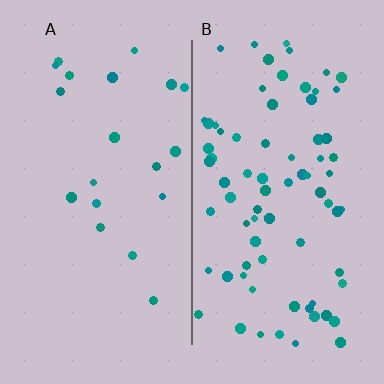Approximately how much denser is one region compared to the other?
Approximately 3.8× — region B over region A.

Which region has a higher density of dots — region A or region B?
B (the right).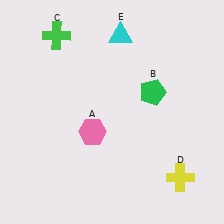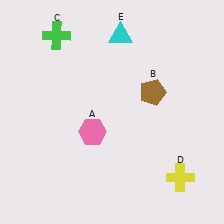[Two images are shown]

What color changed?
The pentagon (B) changed from green in Image 1 to brown in Image 2.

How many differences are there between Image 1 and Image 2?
There is 1 difference between the two images.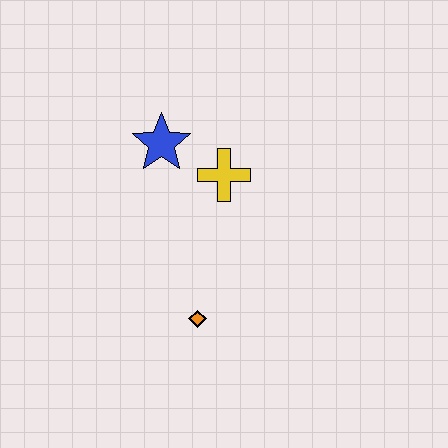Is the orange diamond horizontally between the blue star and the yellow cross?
Yes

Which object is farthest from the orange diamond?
The blue star is farthest from the orange diamond.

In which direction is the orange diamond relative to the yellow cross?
The orange diamond is below the yellow cross.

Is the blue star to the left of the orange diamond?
Yes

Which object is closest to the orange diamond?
The yellow cross is closest to the orange diamond.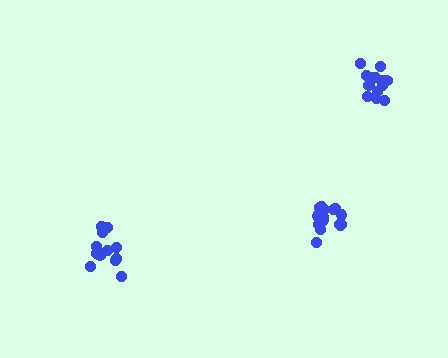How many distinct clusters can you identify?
There are 3 distinct clusters.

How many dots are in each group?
Group 1: 14 dots, Group 2: 13 dots, Group 3: 15 dots (42 total).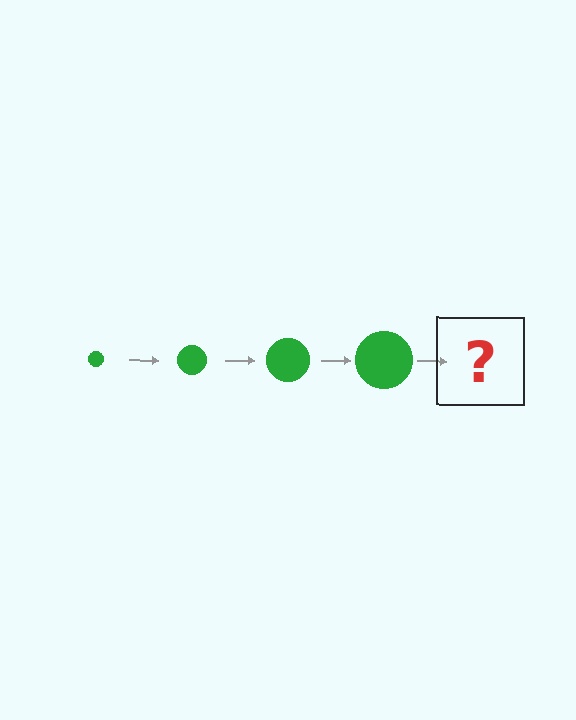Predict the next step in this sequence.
The next step is a green circle, larger than the previous one.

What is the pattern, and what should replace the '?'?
The pattern is that the circle gets progressively larger each step. The '?' should be a green circle, larger than the previous one.